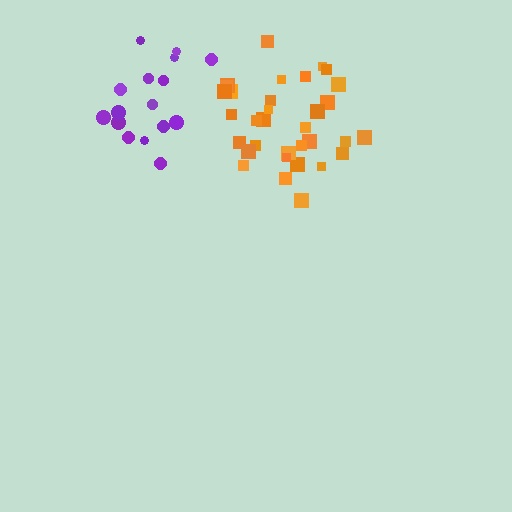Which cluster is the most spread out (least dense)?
Purple.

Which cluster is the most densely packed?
Orange.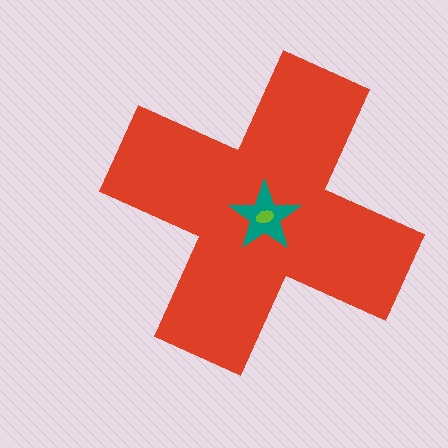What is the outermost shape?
The red cross.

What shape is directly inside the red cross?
The teal star.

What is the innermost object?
The lime ellipse.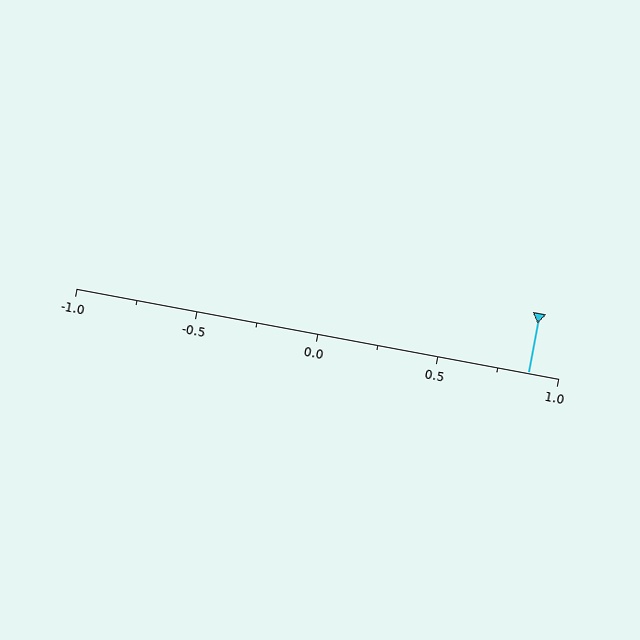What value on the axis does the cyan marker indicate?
The marker indicates approximately 0.88.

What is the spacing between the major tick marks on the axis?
The major ticks are spaced 0.5 apart.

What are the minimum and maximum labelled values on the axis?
The axis runs from -1.0 to 1.0.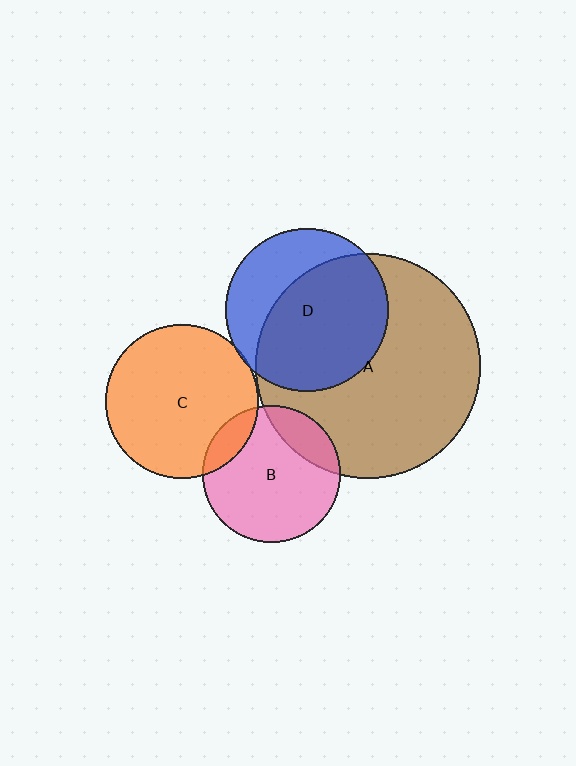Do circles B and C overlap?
Yes.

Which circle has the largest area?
Circle A (brown).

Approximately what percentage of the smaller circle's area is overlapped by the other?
Approximately 15%.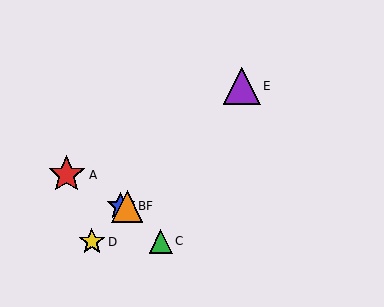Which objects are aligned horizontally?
Objects B, F are aligned horizontally.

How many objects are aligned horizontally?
2 objects (B, F) are aligned horizontally.